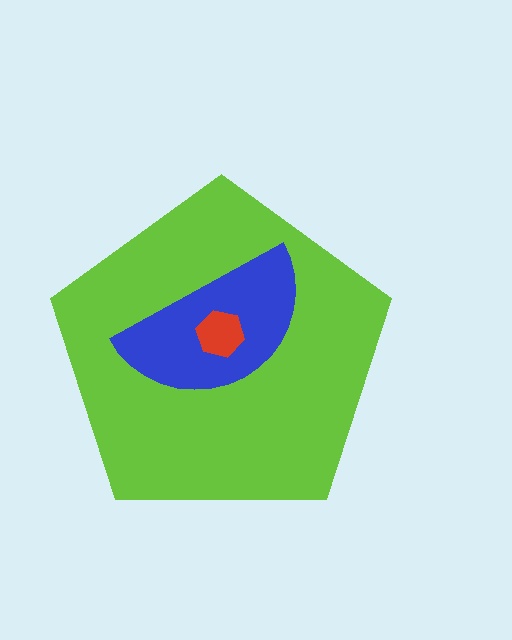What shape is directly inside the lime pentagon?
The blue semicircle.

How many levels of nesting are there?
3.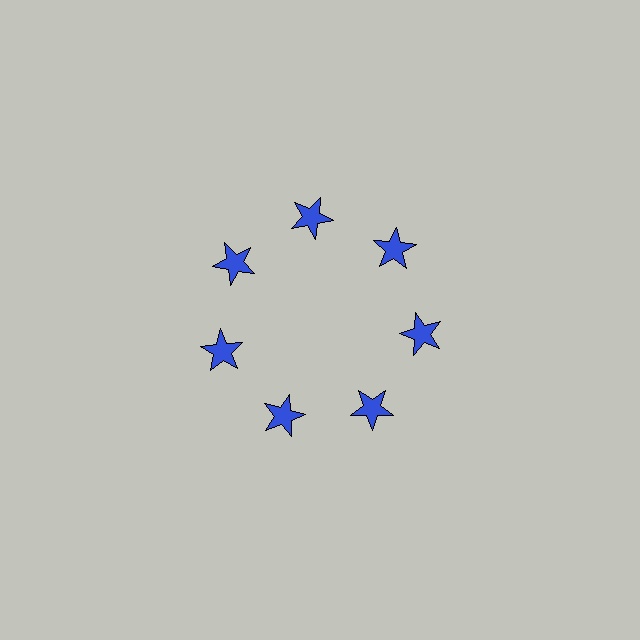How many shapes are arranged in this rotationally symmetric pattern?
There are 7 shapes, arranged in 7 groups of 1.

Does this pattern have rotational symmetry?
Yes, this pattern has 7-fold rotational symmetry. It looks the same after rotating 51 degrees around the center.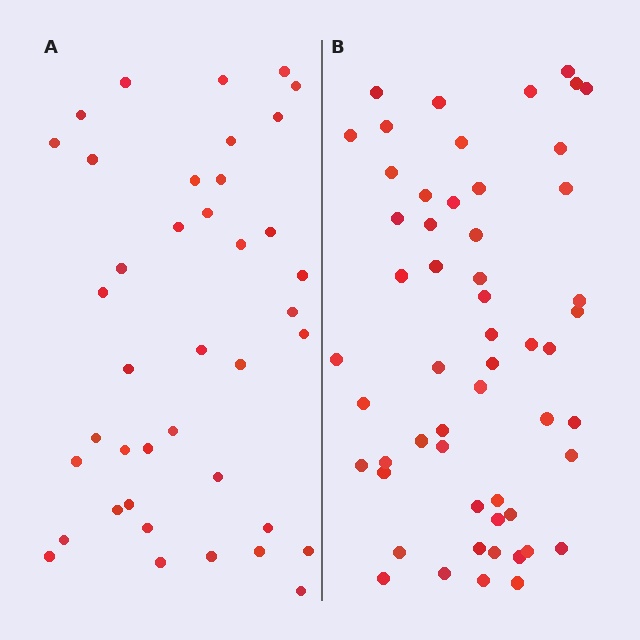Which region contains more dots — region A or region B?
Region B (the right region) has more dots.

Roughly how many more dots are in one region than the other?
Region B has approximately 15 more dots than region A.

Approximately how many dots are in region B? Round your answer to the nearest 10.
About 60 dots. (The exact count is 55, which rounds to 60.)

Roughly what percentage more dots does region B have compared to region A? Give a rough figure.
About 40% more.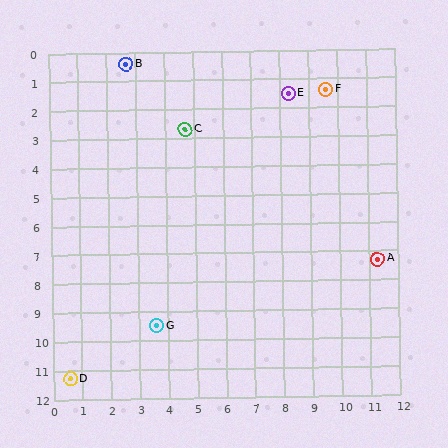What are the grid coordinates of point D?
Point D is at approximately (0.6, 11.3).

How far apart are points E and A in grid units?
Points E and A are about 6.5 grid units apart.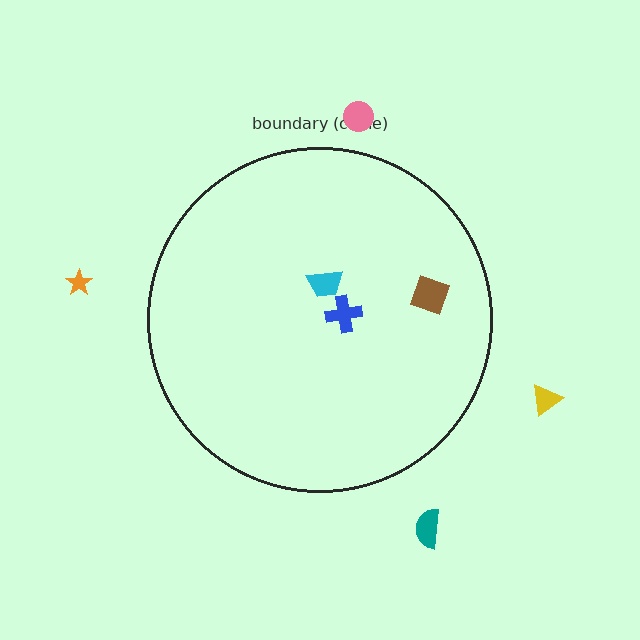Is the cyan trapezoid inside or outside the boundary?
Inside.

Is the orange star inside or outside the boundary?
Outside.